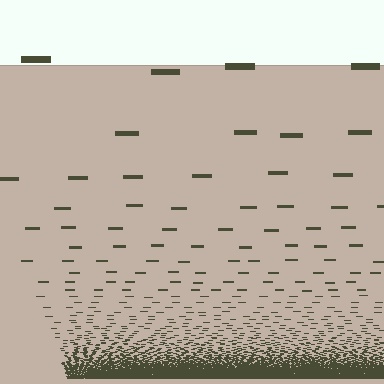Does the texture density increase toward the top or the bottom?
Density increases toward the bottom.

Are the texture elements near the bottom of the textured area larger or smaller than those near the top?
Smaller. The gradient is inverted — elements near the bottom are smaller and denser.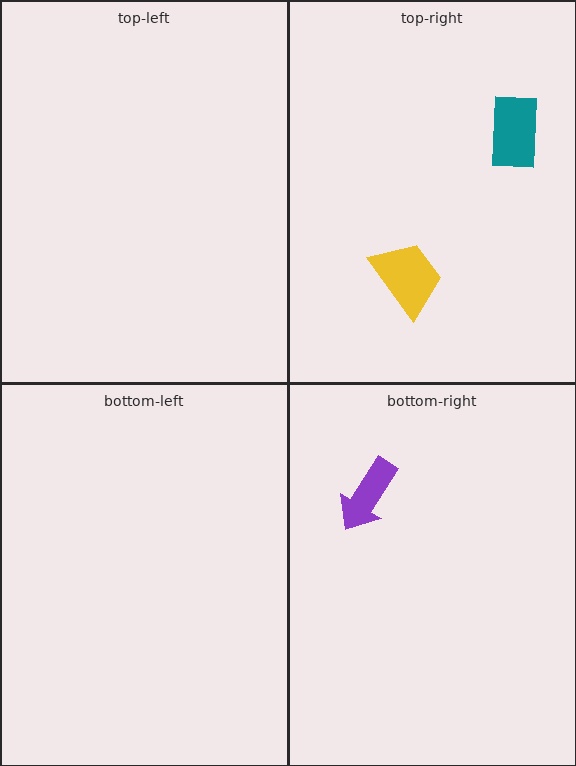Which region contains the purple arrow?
The bottom-right region.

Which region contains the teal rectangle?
The top-right region.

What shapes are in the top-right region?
The teal rectangle, the yellow trapezoid.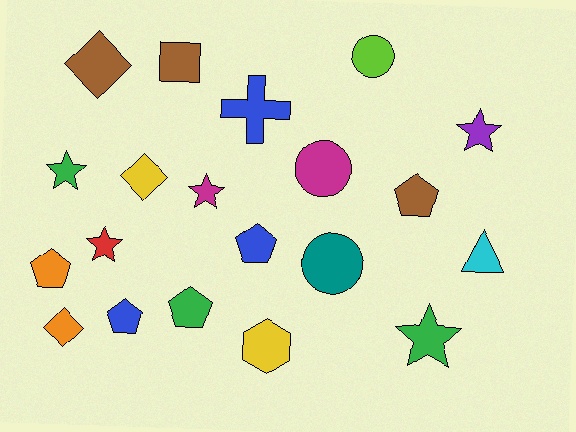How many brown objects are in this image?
There are 3 brown objects.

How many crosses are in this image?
There is 1 cross.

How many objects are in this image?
There are 20 objects.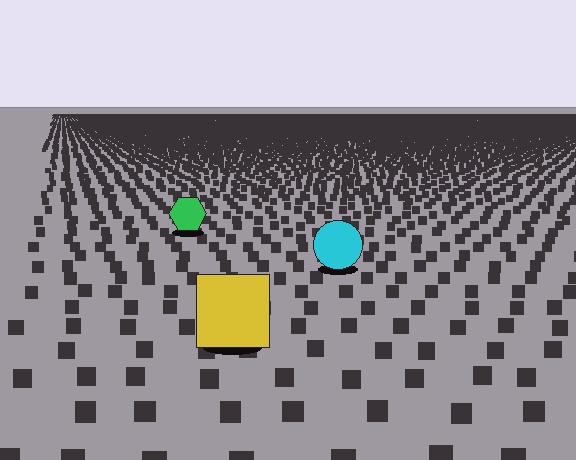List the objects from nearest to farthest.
From nearest to farthest: the yellow square, the cyan circle, the green hexagon.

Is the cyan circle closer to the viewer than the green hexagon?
Yes. The cyan circle is closer — you can tell from the texture gradient: the ground texture is coarser near it.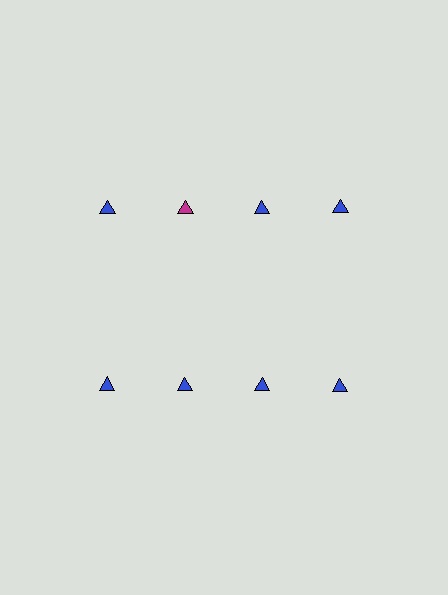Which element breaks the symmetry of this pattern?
The magenta triangle in the top row, second from left column breaks the symmetry. All other shapes are blue triangles.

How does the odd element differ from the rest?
It has a different color: magenta instead of blue.